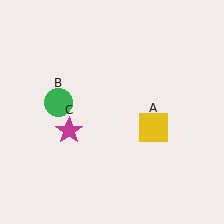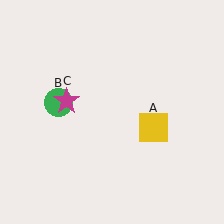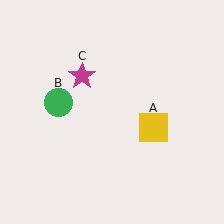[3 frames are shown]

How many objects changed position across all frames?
1 object changed position: magenta star (object C).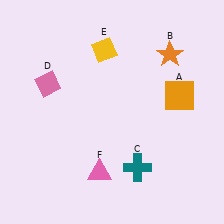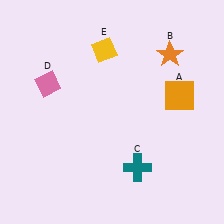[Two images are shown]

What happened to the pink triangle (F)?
The pink triangle (F) was removed in Image 2. It was in the bottom-left area of Image 1.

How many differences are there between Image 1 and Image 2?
There is 1 difference between the two images.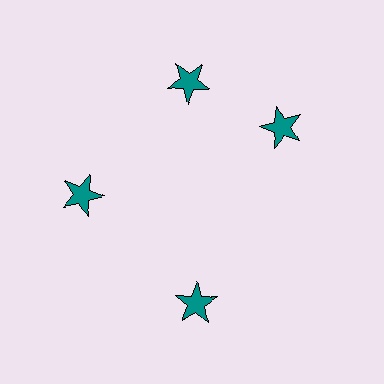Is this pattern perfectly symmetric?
No. The 4 teal stars are arranged in a ring, but one element near the 3 o'clock position is rotated out of alignment along the ring, breaking the 4-fold rotational symmetry.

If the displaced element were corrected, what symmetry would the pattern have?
It would have 4-fold rotational symmetry — the pattern would map onto itself every 90 degrees.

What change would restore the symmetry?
The symmetry would be restored by rotating it back into even spacing with its neighbors so that all 4 stars sit at equal angles and equal distance from the center.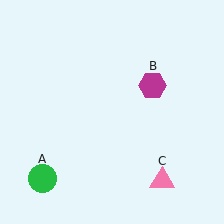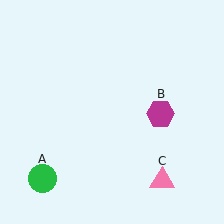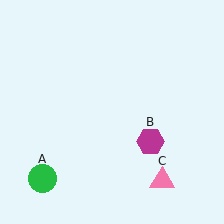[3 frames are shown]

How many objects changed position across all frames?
1 object changed position: magenta hexagon (object B).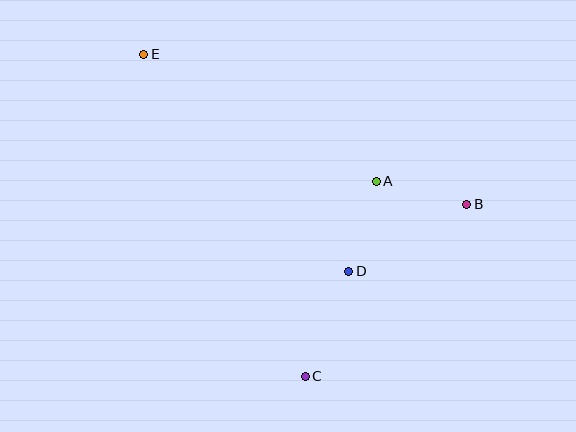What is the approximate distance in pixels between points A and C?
The distance between A and C is approximately 207 pixels.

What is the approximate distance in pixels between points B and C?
The distance between B and C is approximately 236 pixels.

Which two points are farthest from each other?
Points C and E are farthest from each other.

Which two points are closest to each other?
Points A and B are closest to each other.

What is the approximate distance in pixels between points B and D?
The distance between B and D is approximately 136 pixels.